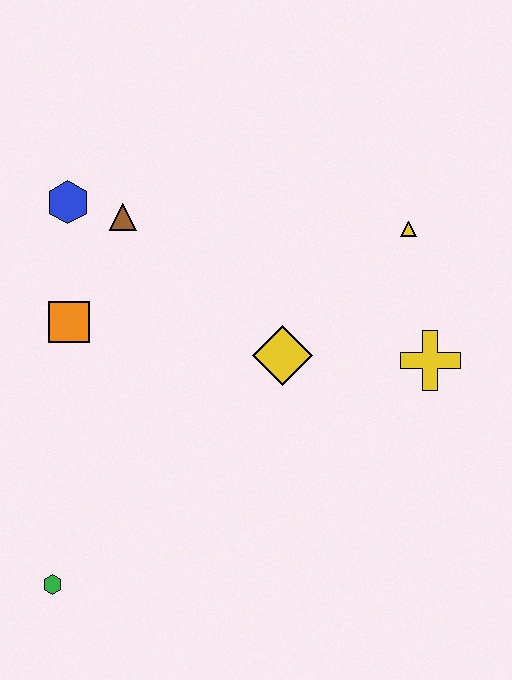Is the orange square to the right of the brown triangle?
No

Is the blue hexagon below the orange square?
No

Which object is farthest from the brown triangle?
The green hexagon is farthest from the brown triangle.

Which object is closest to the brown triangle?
The blue hexagon is closest to the brown triangle.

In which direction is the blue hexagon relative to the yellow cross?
The blue hexagon is to the left of the yellow cross.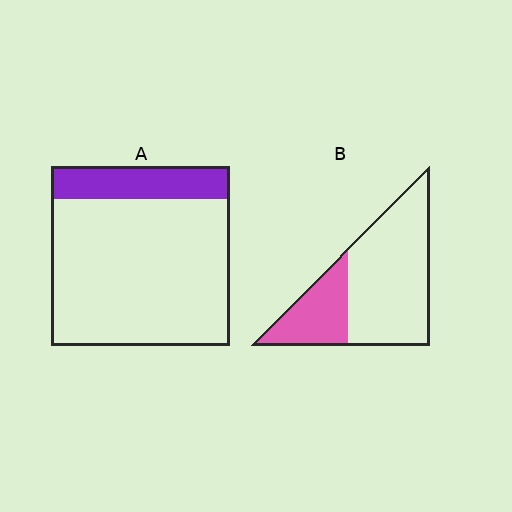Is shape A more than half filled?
No.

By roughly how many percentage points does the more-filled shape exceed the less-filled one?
By roughly 10 percentage points (B over A).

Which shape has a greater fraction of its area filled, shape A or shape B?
Shape B.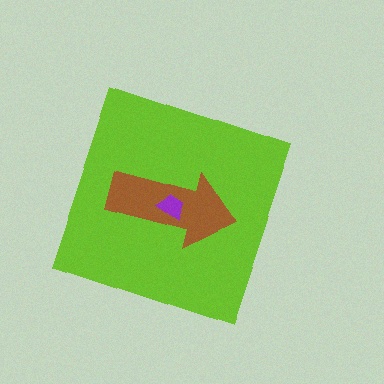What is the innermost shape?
The purple trapezoid.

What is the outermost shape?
The lime diamond.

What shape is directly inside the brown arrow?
The purple trapezoid.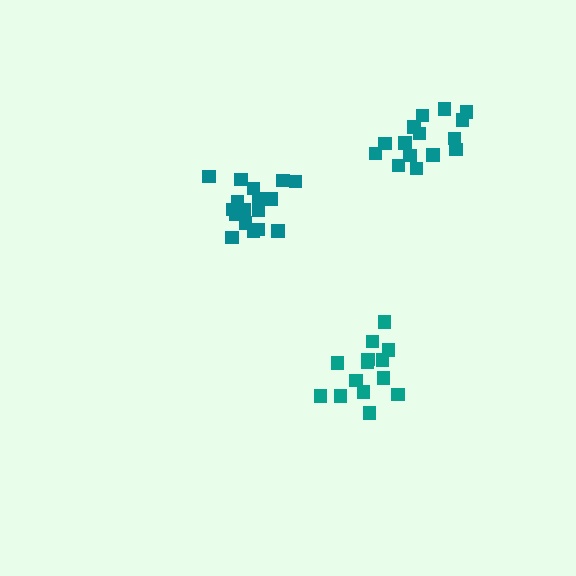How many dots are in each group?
Group 1: 14 dots, Group 2: 17 dots, Group 3: 15 dots (46 total).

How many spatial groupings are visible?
There are 3 spatial groupings.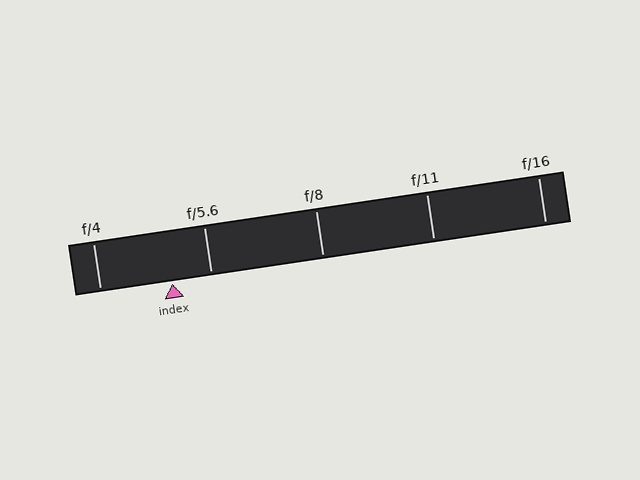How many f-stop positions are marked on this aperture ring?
There are 5 f-stop positions marked.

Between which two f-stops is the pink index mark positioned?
The index mark is between f/4 and f/5.6.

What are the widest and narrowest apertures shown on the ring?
The widest aperture shown is f/4 and the narrowest is f/16.